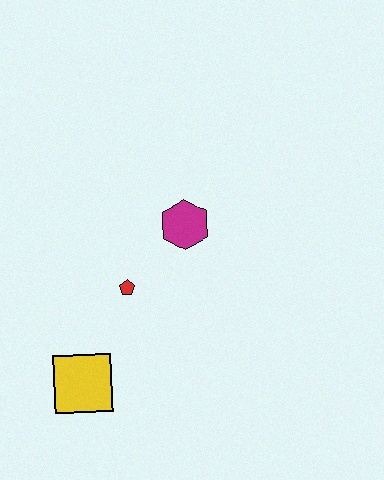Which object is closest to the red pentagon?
The magenta hexagon is closest to the red pentagon.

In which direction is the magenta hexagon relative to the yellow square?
The magenta hexagon is above the yellow square.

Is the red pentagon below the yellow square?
No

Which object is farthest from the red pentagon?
The yellow square is farthest from the red pentagon.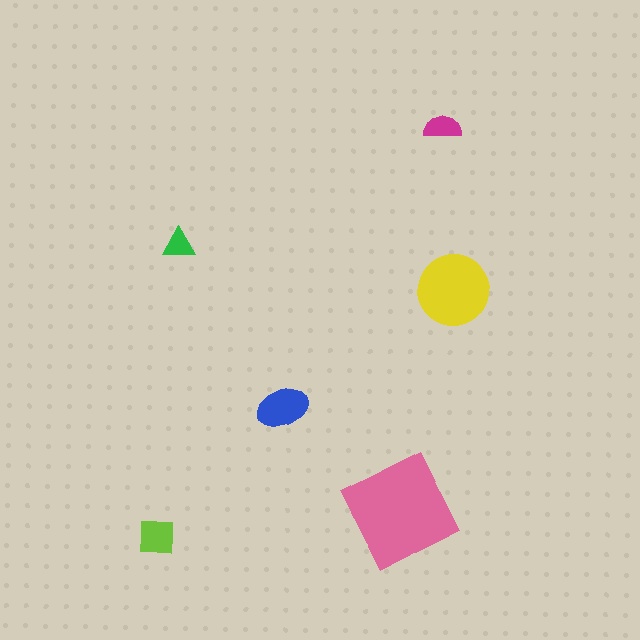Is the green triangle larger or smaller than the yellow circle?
Smaller.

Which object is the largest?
The pink square.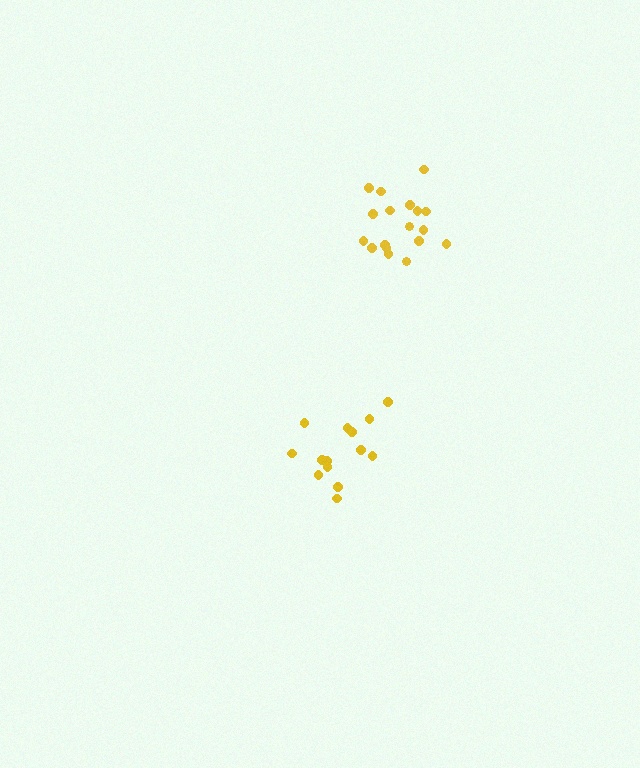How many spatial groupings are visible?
There are 2 spatial groupings.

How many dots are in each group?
Group 1: 18 dots, Group 2: 14 dots (32 total).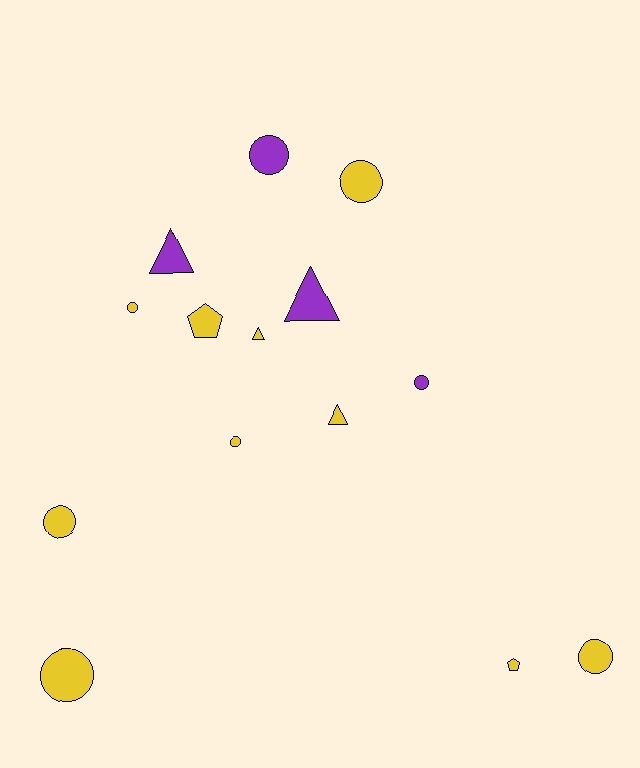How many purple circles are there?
There are 2 purple circles.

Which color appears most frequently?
Yellow, with 10 objects.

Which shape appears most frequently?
Circle, with 8 objects.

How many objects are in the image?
There are 14 objects.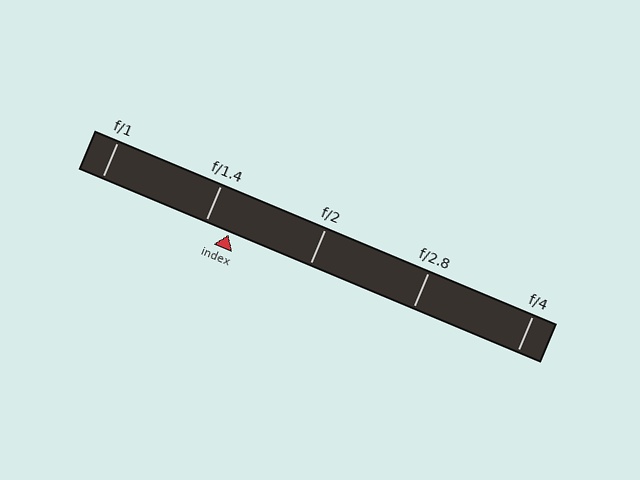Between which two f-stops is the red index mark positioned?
The index mark is between f/1.4 and f/2.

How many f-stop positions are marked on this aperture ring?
There are 5 f-stop positions marked.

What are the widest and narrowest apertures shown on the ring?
The widest aperture shown is f/1 and the narrowest is f/4.